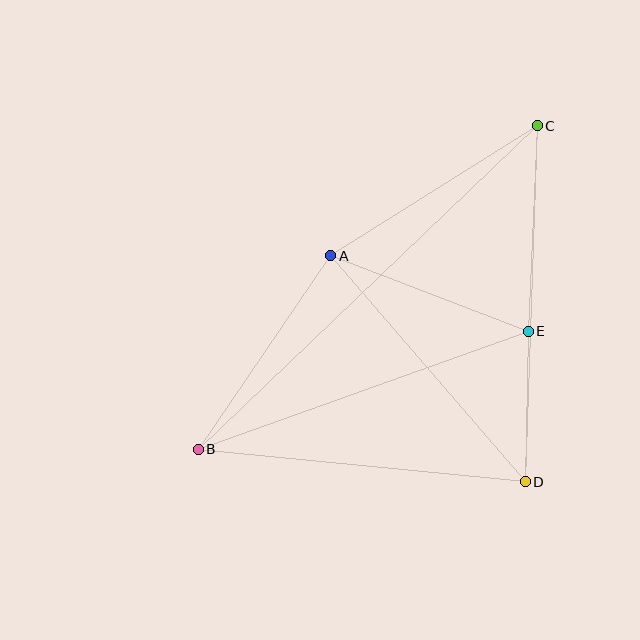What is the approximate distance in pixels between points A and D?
The distance between A and D is approximately 298 pixels.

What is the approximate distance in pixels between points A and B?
The distance between A and B is approximately 234 pixels.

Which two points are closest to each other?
Points D and E are closest to each other.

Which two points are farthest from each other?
Points B and C are farthest from each other.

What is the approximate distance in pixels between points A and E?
The distance between A and E is approximately 212 pixels.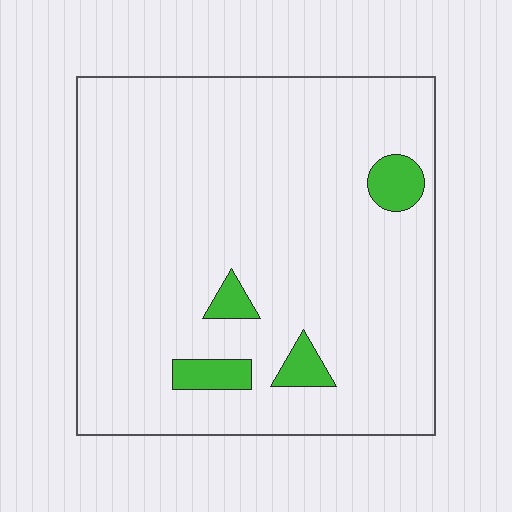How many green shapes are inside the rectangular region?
4.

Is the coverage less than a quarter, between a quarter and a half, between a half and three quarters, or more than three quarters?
Less than a quarter.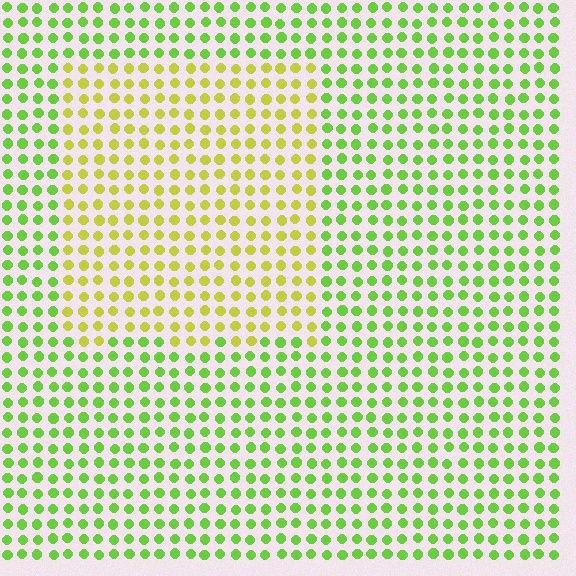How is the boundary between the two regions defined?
The boundary is defined purely by a slight shift in hue (about 38 degrees). Spacing, size, and orientation are identical on both sides.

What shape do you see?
I see a rectangle.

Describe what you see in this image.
The image is filled with small lime elements in a uniform arrangement. A rectangle-shaped region is visible where the elements are tinted to a slightly different hue, forming a subtle color boundary.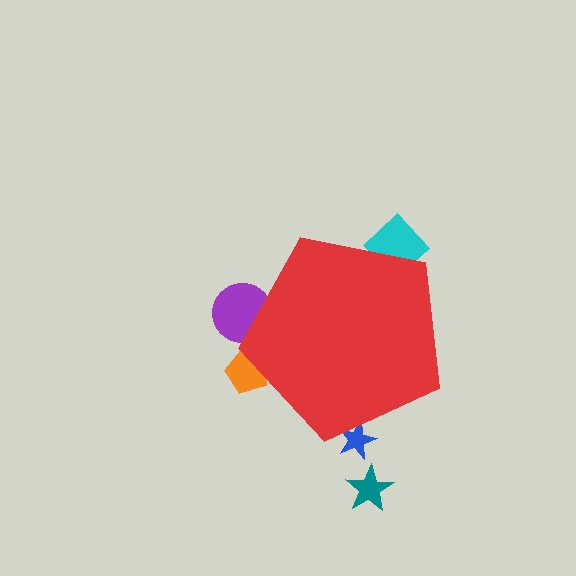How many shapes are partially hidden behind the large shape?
4 shapes are partially hidden.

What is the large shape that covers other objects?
A red pentagon.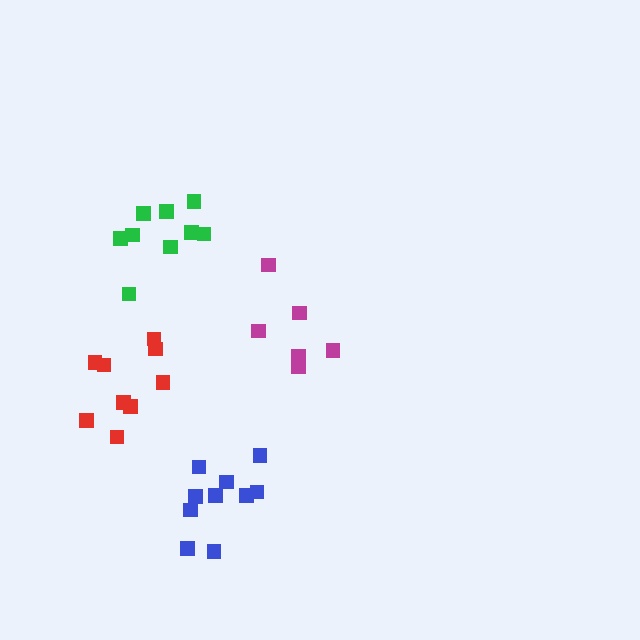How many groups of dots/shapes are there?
There are 4 groups.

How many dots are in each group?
Group 1: 9 dots, Group 2: 10 dots, Group 3: 9 dots, Group 4: 6 dots (34 total).